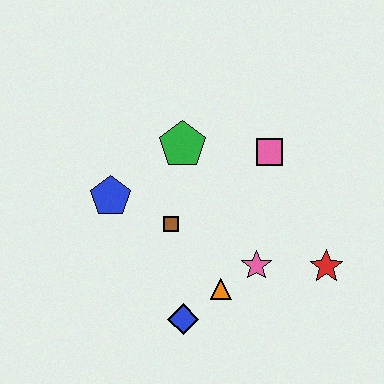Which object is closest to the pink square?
The green pentagon is closest to the pink square.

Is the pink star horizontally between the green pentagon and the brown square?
No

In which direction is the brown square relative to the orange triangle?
The brown square is above the orange triangle.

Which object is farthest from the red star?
The blue pentagon is farthest from the red star.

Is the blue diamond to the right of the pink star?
No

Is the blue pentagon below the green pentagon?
Yes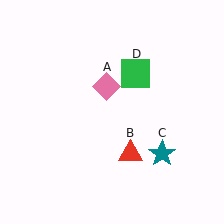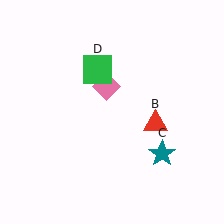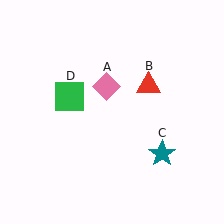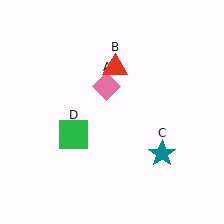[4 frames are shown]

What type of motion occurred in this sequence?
The red triangle (object B), green square (object D) rotated counterclockwise around the center of the scene.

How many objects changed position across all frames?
2 objects changed position: red triangle (object B), green square (object D).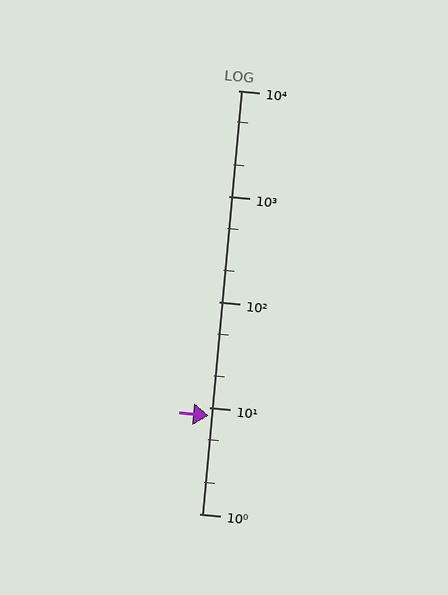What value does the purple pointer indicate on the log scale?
The pointer indicates approximately 8.5.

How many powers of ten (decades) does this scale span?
The scale spans 4 decades, from 1 to 10000.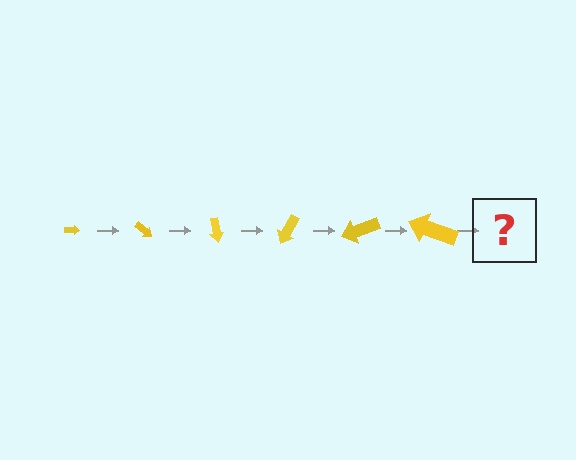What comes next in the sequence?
The next element should be an arrow, larger than the previous one and rotated 240 degrees from the start.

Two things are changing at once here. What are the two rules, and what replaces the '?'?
The two rules are that the arrow grows larger each step and it rotates 40 degrees each step. The '?' should be an arrow, larger than the previous one and rotated 240 degrees from the start.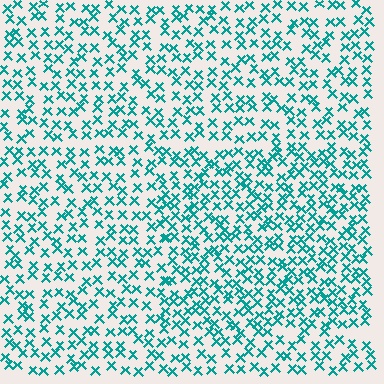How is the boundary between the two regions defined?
The boundary is defined by a change in element density (approximately 1.5x ratio). All elements are the same color, size, and shape.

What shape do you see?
I see a rectangle.